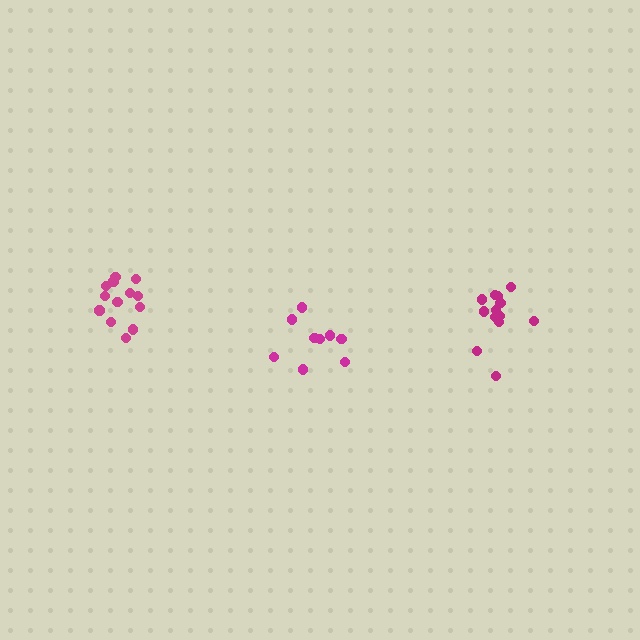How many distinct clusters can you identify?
There are 3 distinct clusters.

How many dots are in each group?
Group 1: 9 dots, Group 2: 13 dots, Group 3: 14 dots (36 total).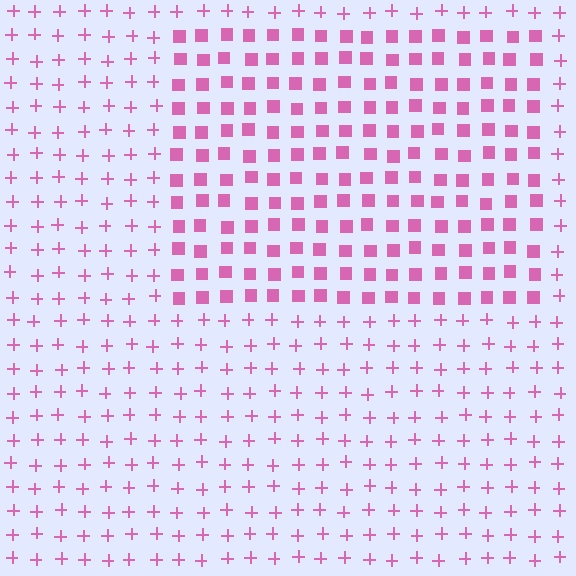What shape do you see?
I see a rectangle.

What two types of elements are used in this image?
The image uses squares inside the rectangle region and plus signs outside it.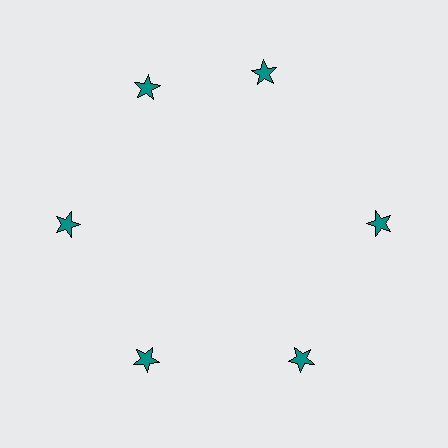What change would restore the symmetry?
The symmetry would be restored by rotating it back into even spacing with its neighbors so that all 6 stars sit at equal angles and equal distance from the center.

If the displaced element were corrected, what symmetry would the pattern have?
It would have 6-fold rotational symmetry — the pattern would map onto itself every 60 degrees.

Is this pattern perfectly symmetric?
No. The 6 teal stars are arranged in a ring, but one element near the 1 o'clock position is rotated out of alignment along the ring, breaking the 6-fold rotational symmetry.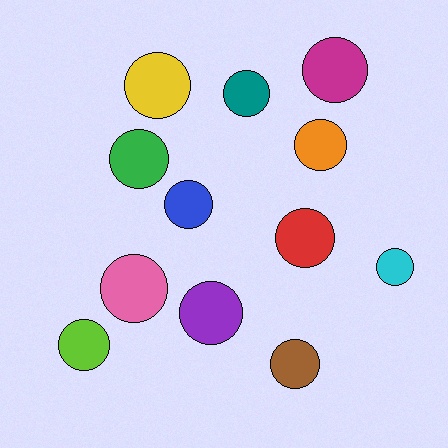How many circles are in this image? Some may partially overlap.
There are 12 circles.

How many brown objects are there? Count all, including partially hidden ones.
There is 1 brown object.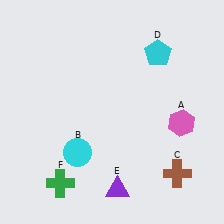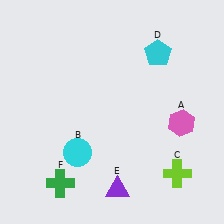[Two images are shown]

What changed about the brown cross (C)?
In Image 1, C is brown. In Image 2, it changed to lime.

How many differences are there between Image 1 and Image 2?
There is 1 difference between the two images.